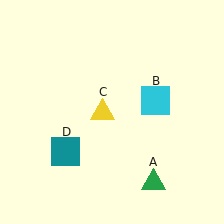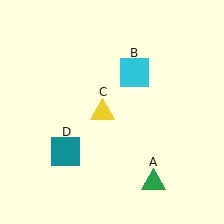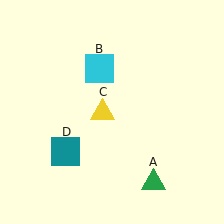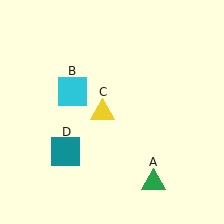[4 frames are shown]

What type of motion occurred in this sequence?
The cyan square (object B) rotated counterclockwise around the center of the scene.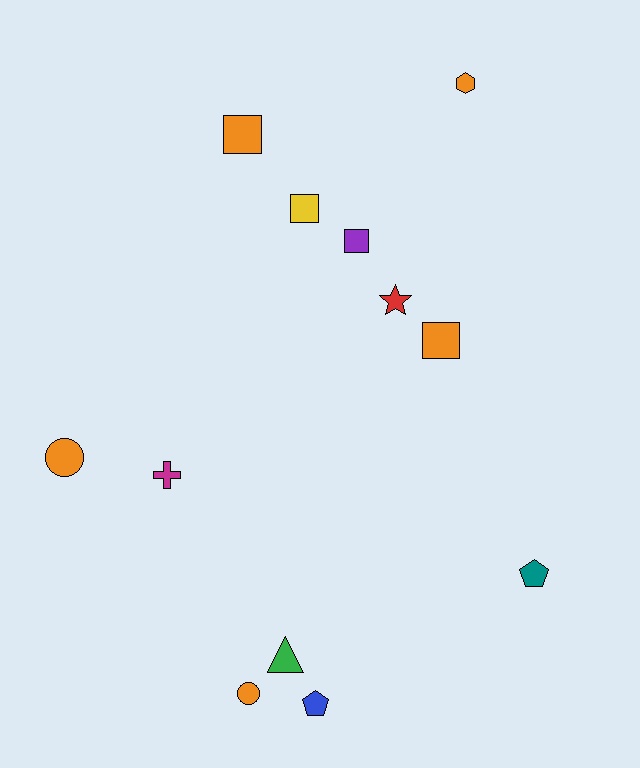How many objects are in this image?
There are 12 objects.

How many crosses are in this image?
There is 1 cross.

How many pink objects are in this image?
There are no pink objects.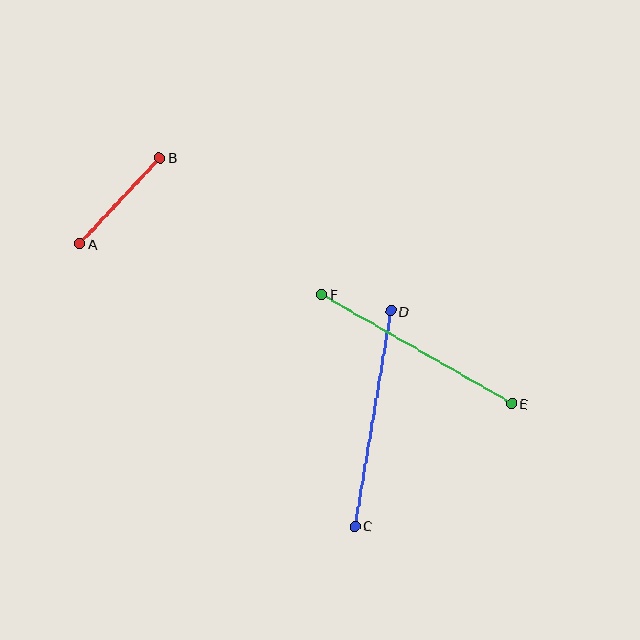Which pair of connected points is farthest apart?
Points E and F are farthest apart.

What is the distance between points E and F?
The distance is approximately 219 pixels.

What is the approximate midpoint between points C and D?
The midpoint is at approximately (373, 419) pixels.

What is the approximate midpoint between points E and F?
The midpoint is at approximately (417, 349) pixels.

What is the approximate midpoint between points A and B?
The midpoint is at approximately (120, 201) pixels.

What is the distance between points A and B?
The distance is approximately 118 pixels.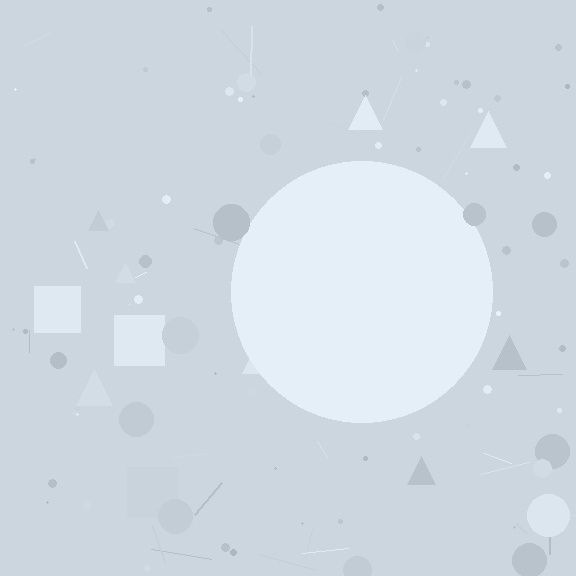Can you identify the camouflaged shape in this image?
The camouflaged shape is a circle.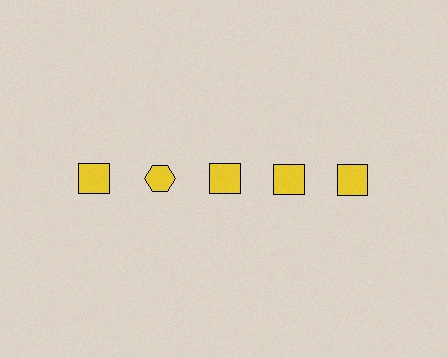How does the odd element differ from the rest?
It has a different shape: hexagon instead of square.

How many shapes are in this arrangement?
There are 5 shapes arranged in a grid pattern.